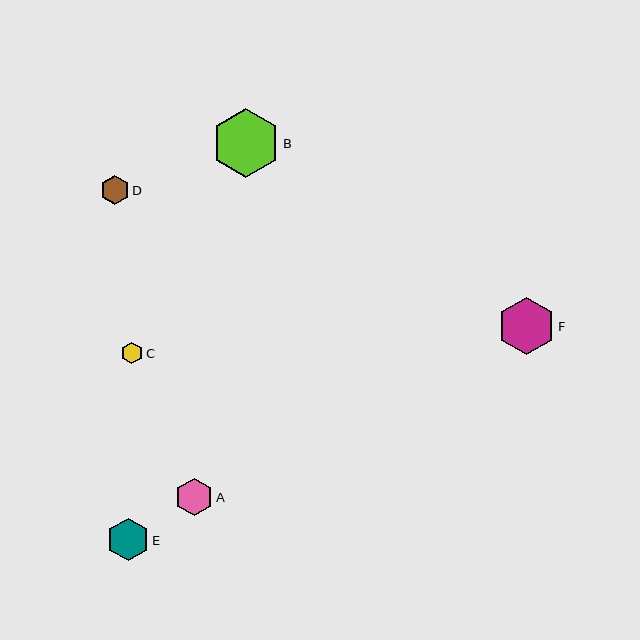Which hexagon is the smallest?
Hexagon C is the smallest with a size of approximately 22 pixels.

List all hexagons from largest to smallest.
From largest to smallest: B, F, E, A, D, C.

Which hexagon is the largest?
Hexagon B is the largest with a size of approximately 68 pixels.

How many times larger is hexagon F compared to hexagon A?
Hexagon F is approximately 1.5 times the size of hexagon A.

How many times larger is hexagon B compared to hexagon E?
Hexagon B is approximately 1.6 times the size of hexagon E.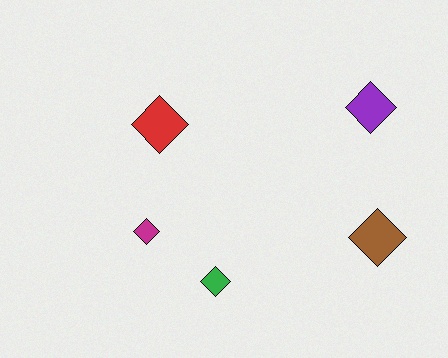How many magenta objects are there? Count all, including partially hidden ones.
There is 1 magenta object.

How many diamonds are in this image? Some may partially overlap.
There are 5 diamonds.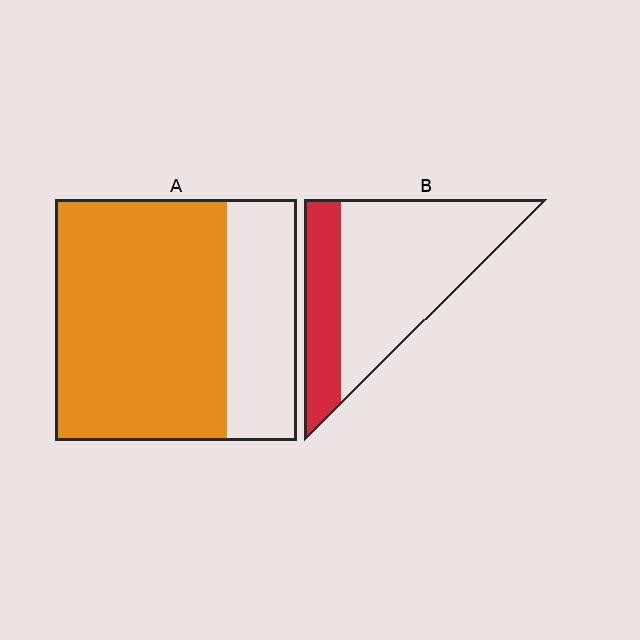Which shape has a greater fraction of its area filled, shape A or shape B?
Shape A.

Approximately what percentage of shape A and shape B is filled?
A is approximately 70% and B is approximately 30%.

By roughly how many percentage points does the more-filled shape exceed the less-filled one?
By roughly 45 percentage points (A over B).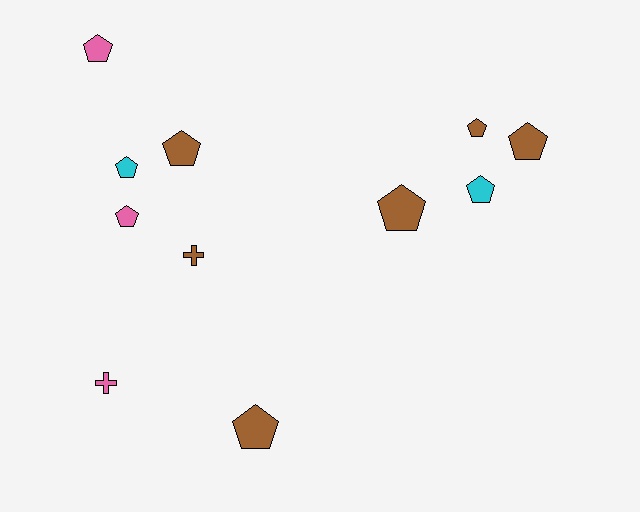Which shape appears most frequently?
Pentagon, with 9 objects.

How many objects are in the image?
There are 11 objects.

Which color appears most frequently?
Brown, with 6 objects.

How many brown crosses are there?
There is 1 brown cross.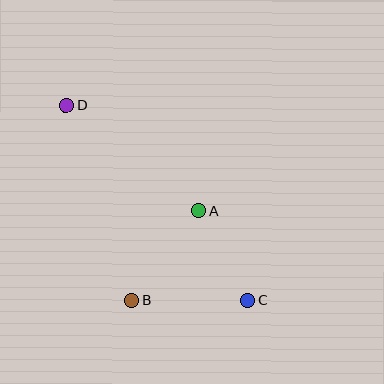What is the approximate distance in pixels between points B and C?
The distance between B and C is approximately 116 pixels.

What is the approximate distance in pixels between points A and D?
The distance between A and D is approximately 169 pixels.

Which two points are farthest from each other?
Points C and D are farthest from each other.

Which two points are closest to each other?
Points A and C are closest to each other.